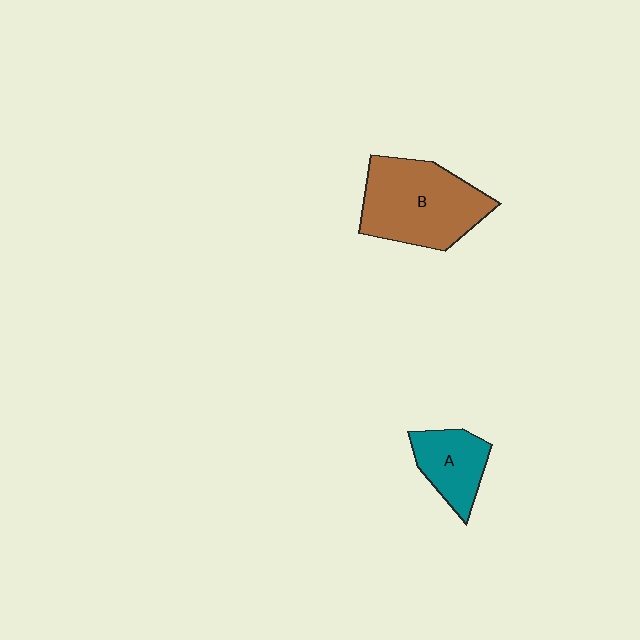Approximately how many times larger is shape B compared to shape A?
Approximately 2.0 times.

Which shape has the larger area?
Shape B (brown).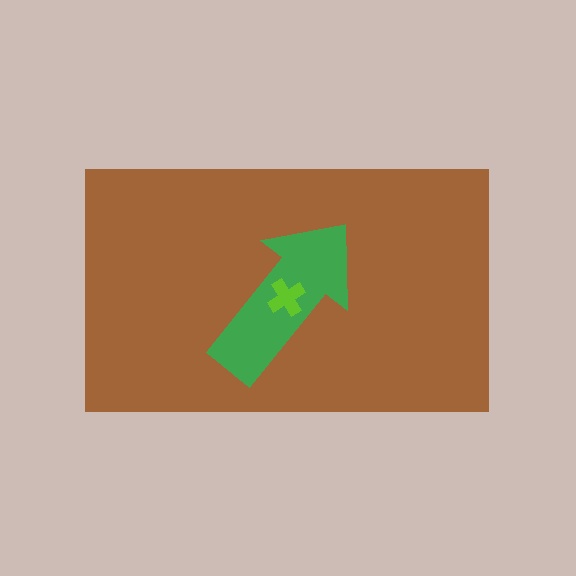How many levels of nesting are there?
3.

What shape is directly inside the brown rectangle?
The green arrow.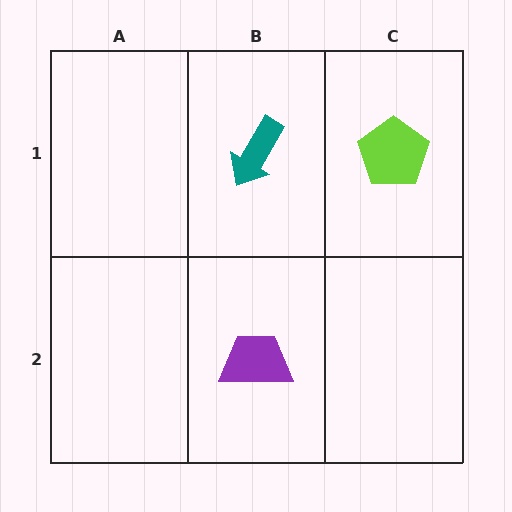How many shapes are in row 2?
1 shape.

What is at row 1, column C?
A lime pentagon.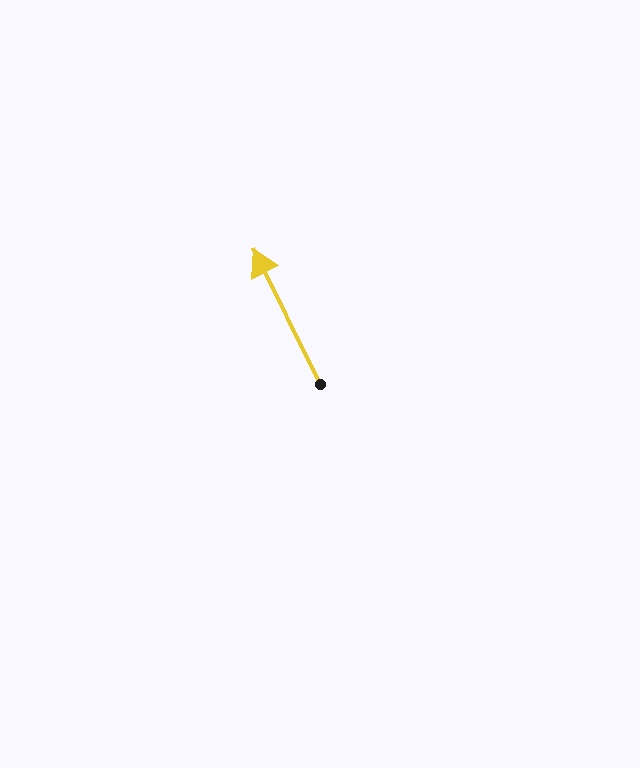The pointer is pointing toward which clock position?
Roughly 11 o'clock.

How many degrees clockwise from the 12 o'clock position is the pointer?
Approximately 334 degrees.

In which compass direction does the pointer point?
Northwest.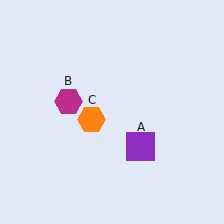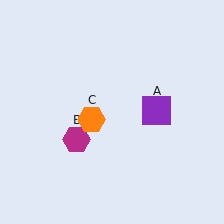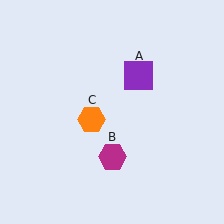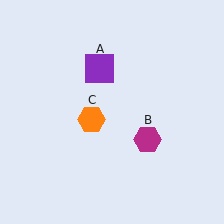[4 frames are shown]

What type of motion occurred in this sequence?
The purple square (object A), magenta hexagon (object B) rotated counterclockwise around the center of the scene.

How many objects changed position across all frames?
2 objects changed position: purple square (object A), magenta hexagon (object B).